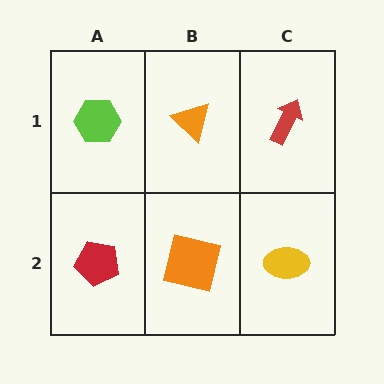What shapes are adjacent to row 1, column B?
An orange square (row 2, column B), a lime hexagon (row 1, column A), a red arrow (row 1, column C).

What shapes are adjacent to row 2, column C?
A red arrow (row 1, column C), an orange square (row 2, column B).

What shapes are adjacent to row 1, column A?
A red pentagon (row 2, column A), an orange triangle (row 1, column B).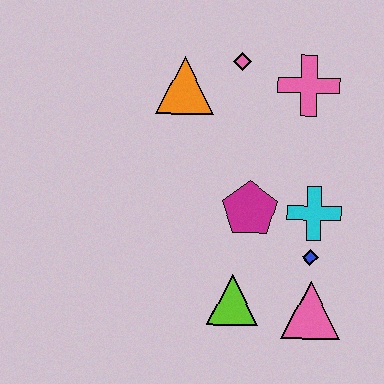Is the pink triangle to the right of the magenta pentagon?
Yes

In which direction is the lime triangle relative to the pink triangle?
The lime triangle is to the left of the pink triangle.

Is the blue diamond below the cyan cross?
Yes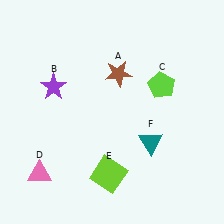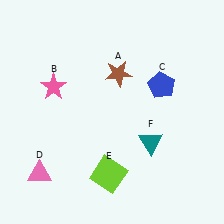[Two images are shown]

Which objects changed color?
B changed from purple to pink. C changed from lime to blue.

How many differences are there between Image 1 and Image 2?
There are 2 differences between the two images.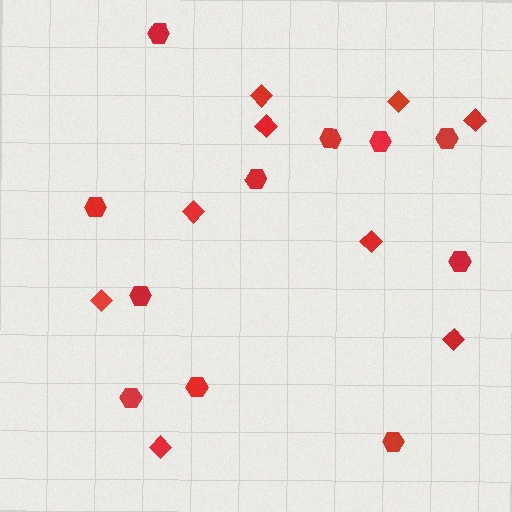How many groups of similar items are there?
There are 2 groups: one group of diamonds (9) and one group of hexagons (11).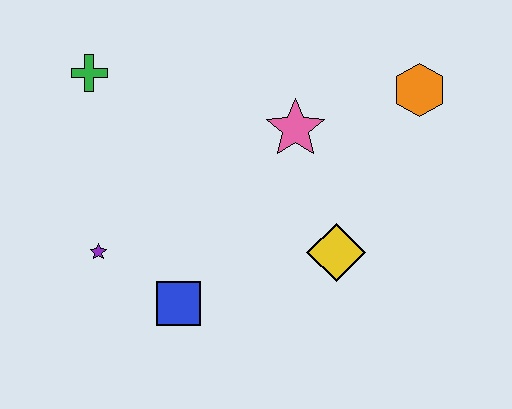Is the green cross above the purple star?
Yes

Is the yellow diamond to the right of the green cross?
Yes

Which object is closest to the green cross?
The purple star is closest to the green cross.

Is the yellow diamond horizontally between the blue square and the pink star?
No